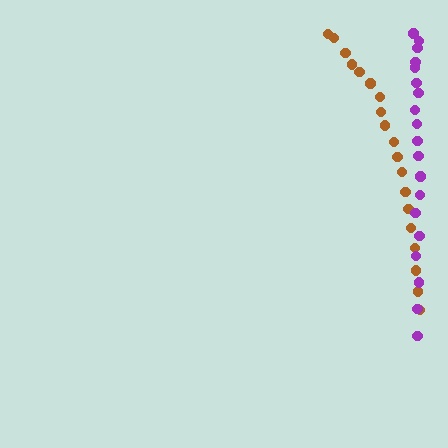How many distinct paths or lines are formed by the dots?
There are 2 distinct paths.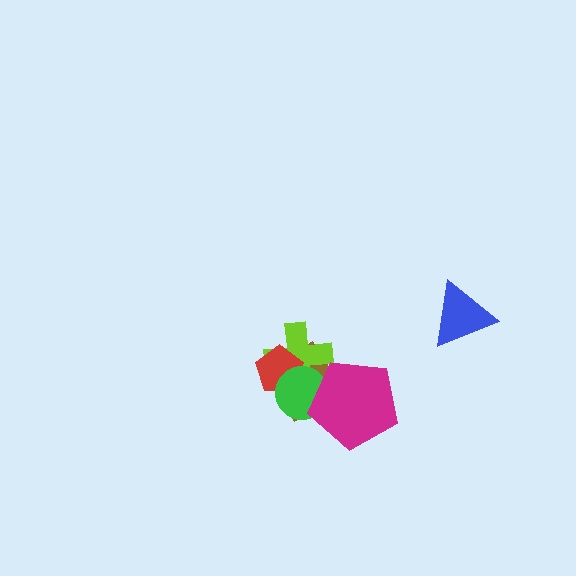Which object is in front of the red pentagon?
The green circle is in front of the red pentagon.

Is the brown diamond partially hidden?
Yes, it is partially covered by another shape.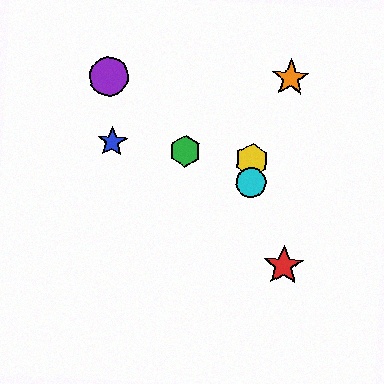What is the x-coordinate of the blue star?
The blue star is at x≈112.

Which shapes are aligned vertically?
The yellow hexagon, the cyan circle are aligned vertically.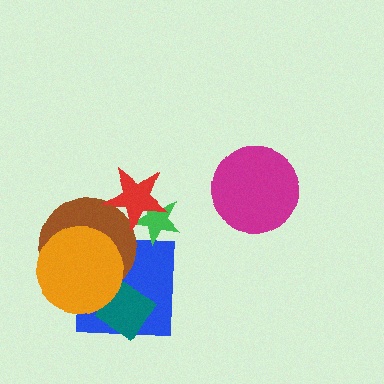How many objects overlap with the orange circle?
3 objects overlap with the orange circle.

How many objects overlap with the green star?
1 object overlaps with the green star.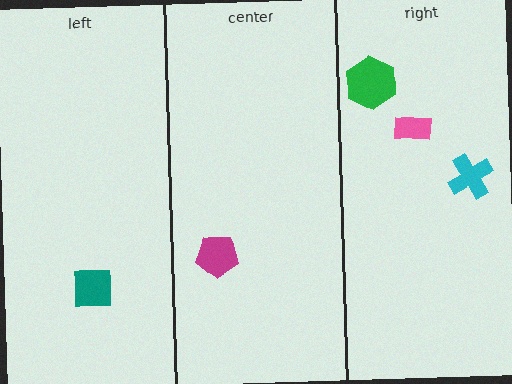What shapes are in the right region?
The cyan cross, the pink rectangle, the green hexagon.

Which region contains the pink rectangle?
The right region.